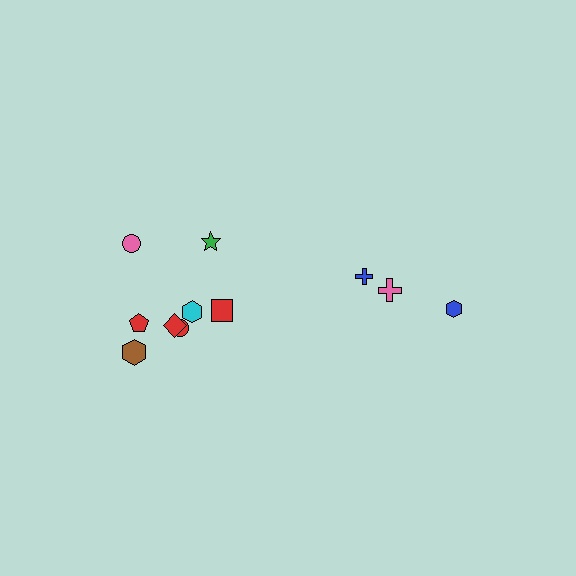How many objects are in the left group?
There are 8 objects.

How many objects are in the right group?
There are 3 objects.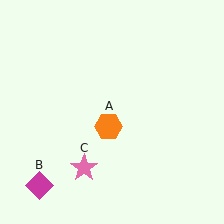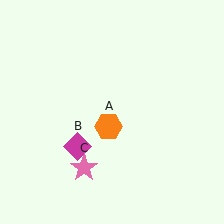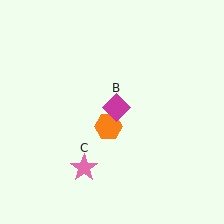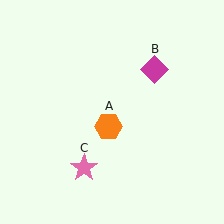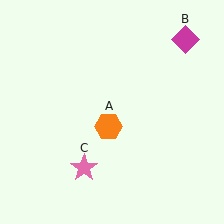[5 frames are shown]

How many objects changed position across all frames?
1 object changed position: magenta diamond (object B).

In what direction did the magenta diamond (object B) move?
The magenta diamond (object B) moved up and to the right.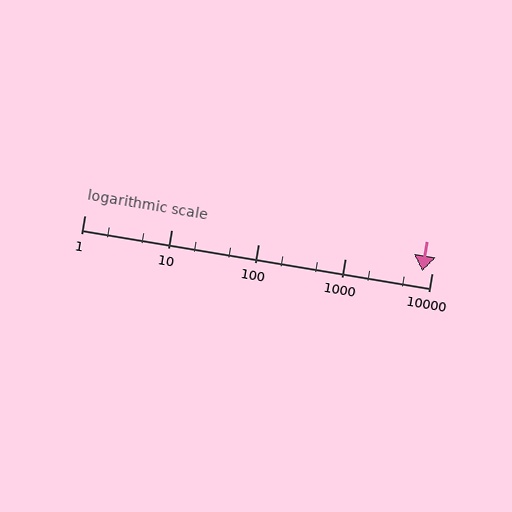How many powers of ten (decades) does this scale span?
The scale spans 4 decades, from 1 to 10000.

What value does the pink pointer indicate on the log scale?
The pointer indicates approximately 7800.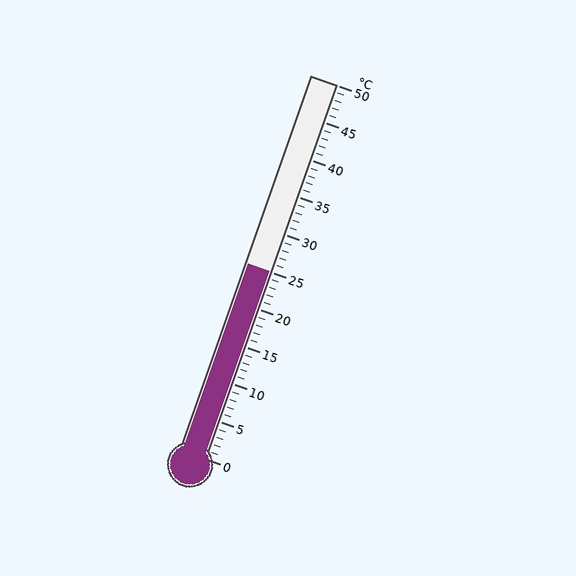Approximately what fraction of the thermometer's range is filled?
The thermometer is filled to approximately 50% of its range.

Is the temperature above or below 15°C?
The temperature is above 15°C.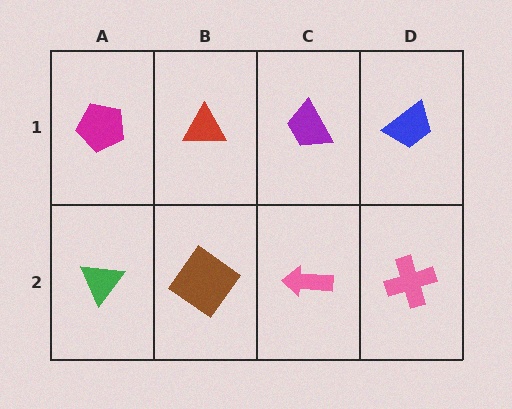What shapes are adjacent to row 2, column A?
A magenta pentagon (row 1, column A), a brown diamond (row 2, column B).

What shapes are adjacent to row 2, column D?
A blue trapezoid (row 1, column D), a pink arrow (row 2, column C).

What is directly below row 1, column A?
A green triangle.